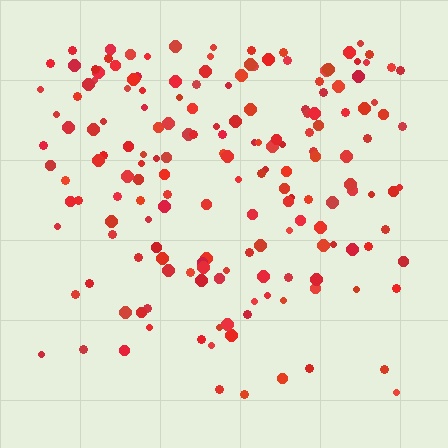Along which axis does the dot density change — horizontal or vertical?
Vertical.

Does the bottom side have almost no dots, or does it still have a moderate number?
Still a moderate number, just noticeably fewer than the top.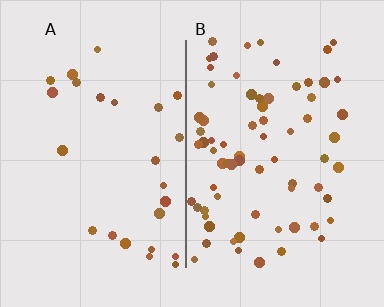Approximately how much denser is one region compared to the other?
Approximately 2.9× — region B over region A.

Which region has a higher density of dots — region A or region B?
B (the right).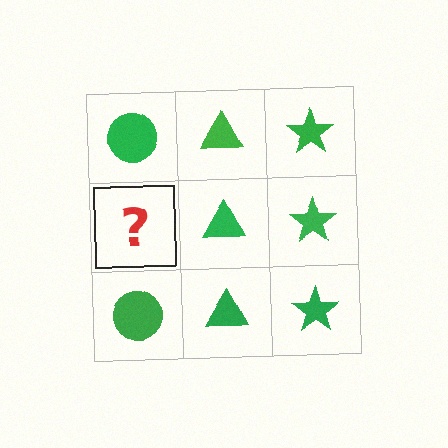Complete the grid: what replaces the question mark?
The question mark should be replaced with a green circle.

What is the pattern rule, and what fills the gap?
The rule is that each column has a consistent shape. The gap should be filled with a green circle.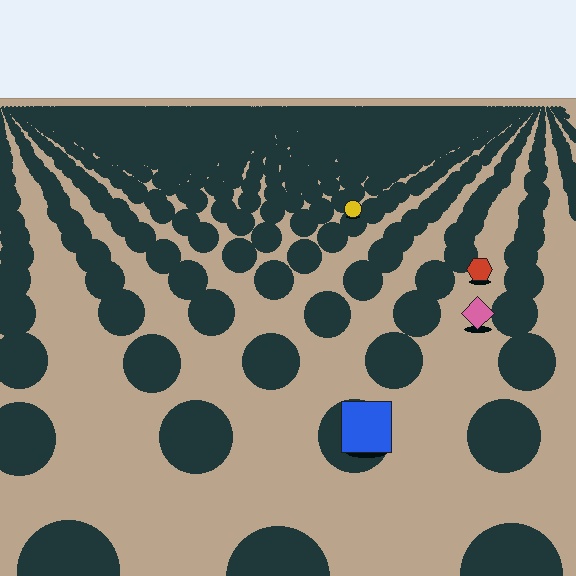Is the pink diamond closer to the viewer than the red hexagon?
Yes. The pink diamond is closer — you can tell from the texture gradient: the ground texture is coarser near it.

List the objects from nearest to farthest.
From nearest to farthest: the blue square, the pink diamond, the red hexagon, the yellow circle.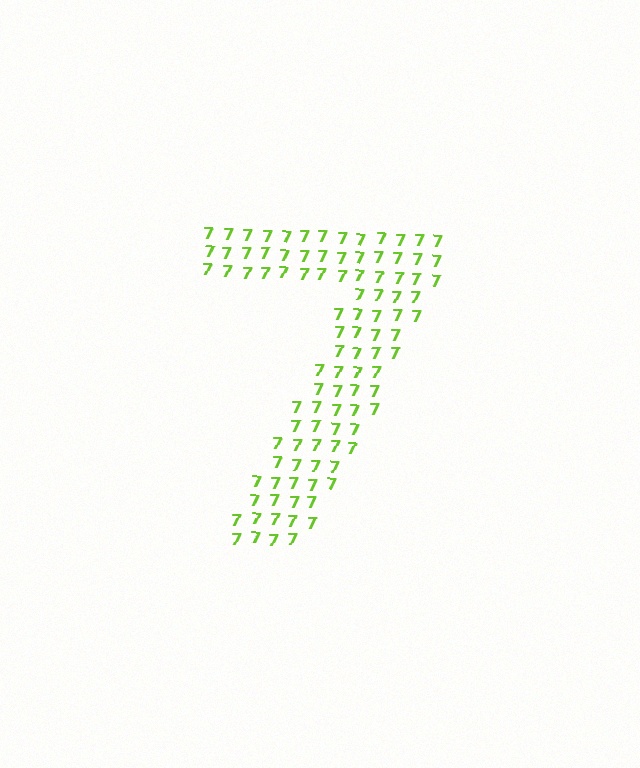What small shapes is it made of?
It is made of small digit 7's.